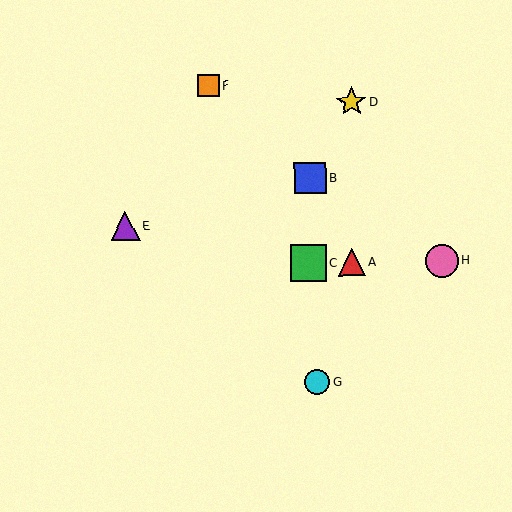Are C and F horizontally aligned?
No, C is at y≈263 and F is at y≈85.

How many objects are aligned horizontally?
3 objects (A, C, H) are aligned horizontally.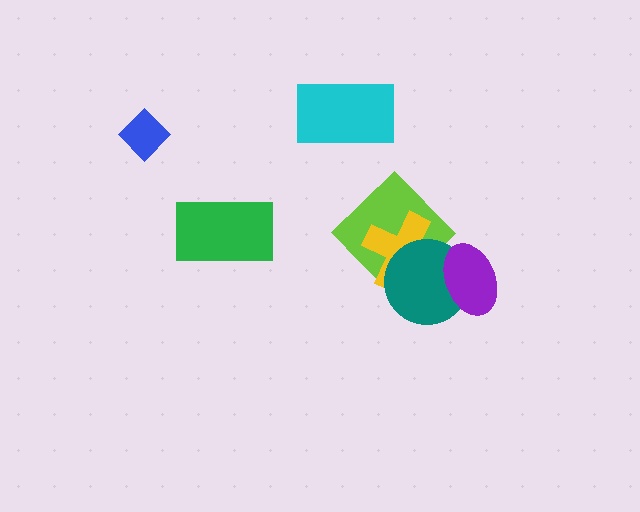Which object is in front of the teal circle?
The purple ellipse is in front of the teal circle.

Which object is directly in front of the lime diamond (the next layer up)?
The yellow cross is directly in front of the lime diamond.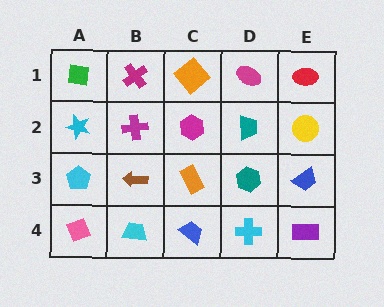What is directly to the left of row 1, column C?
A magenta cross.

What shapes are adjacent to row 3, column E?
A yellow circle (row 2, column E), a purple rectangle (row 4, column E), a teal hexagon (row 3, column D).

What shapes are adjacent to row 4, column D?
A teal hexagon (row 3, column D), a blue trapezoid (row 4, column C), a purple rectangle (row 4, column E).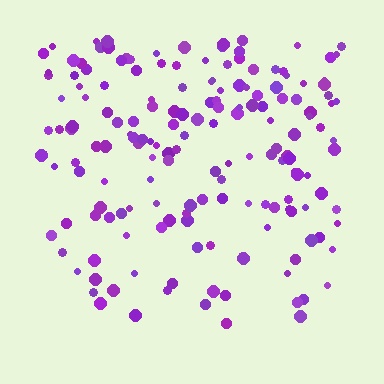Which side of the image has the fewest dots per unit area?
The bottom.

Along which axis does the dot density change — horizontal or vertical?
Vertical.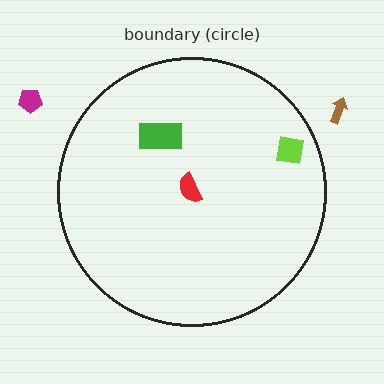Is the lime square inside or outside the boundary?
Inside.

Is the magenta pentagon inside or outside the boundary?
Outside.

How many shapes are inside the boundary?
3 inside, 2 outside.